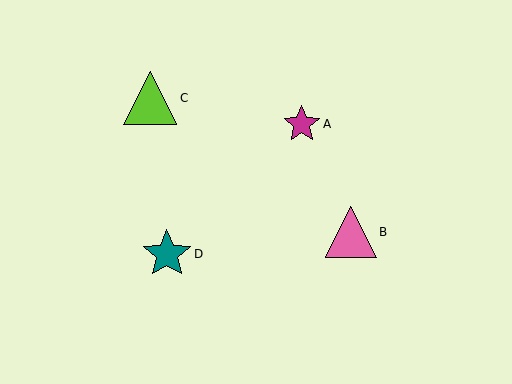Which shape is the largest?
The lime triangle (labeled C) is the largest.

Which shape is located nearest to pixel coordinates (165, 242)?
The teal star (labeled D) at (167, 254) is nearest to that location.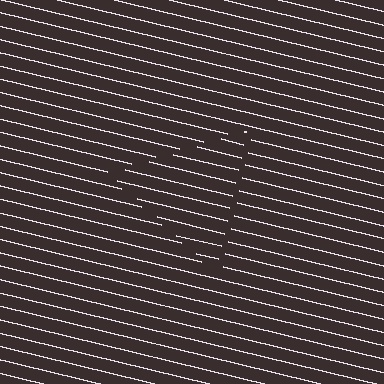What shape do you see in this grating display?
An illusory triangle. The interior of the shape contains the same grating, shifted by half a period — the contour is defined by the phase discontinuity where line-ends from the inner and outer gratings abut.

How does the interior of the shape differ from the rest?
The interior of the shape contains the same grating, shifted by half a period — the contour is defined by the phase discontinuity where line-ends from the inner and outer gratings abut.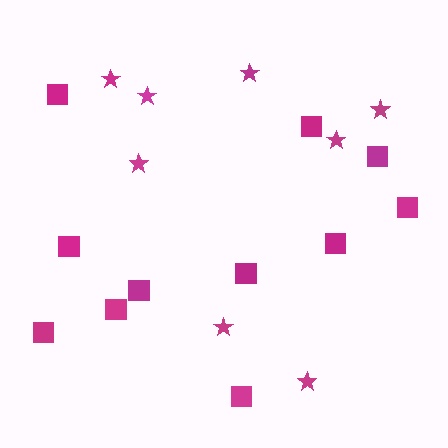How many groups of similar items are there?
There are 2 groups: one group of stars (8) and one group of squares (11).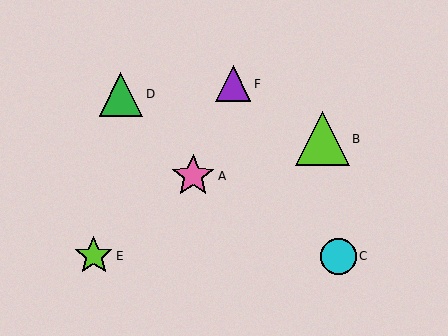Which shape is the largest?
The lime triangle (labeled B) is the largest.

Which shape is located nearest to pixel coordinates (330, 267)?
The cyan circle (labeled C) at (338, 256) is nearest to that location.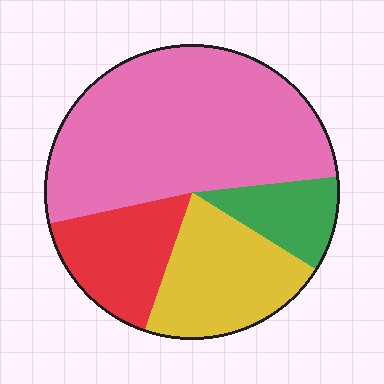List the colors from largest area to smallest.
From largest to smallest: pink, yellow, red, green.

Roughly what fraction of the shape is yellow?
Yellow takes up between a sixth and a third of the shape.